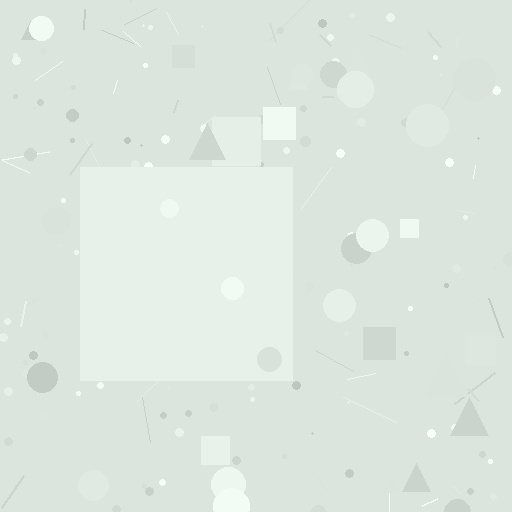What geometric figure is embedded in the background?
A square is embedded in the background.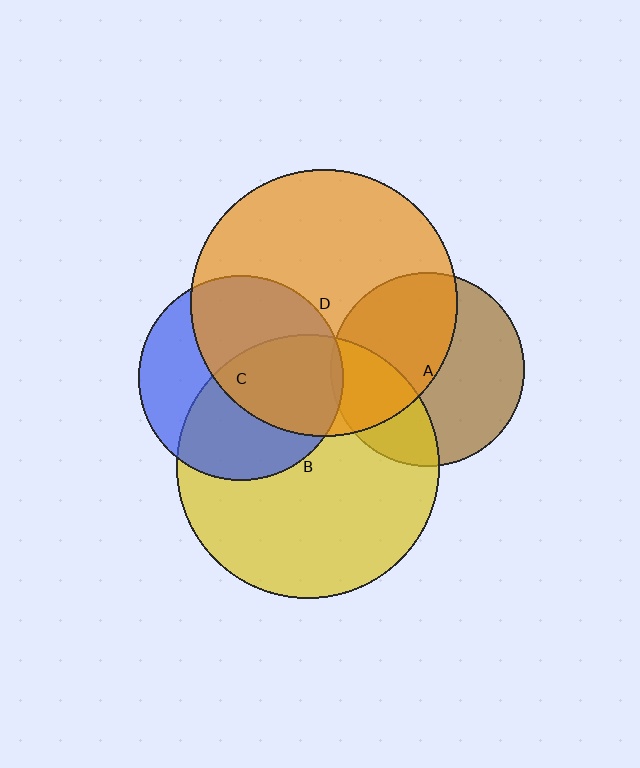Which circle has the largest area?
Circle D (orange).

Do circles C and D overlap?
Yes.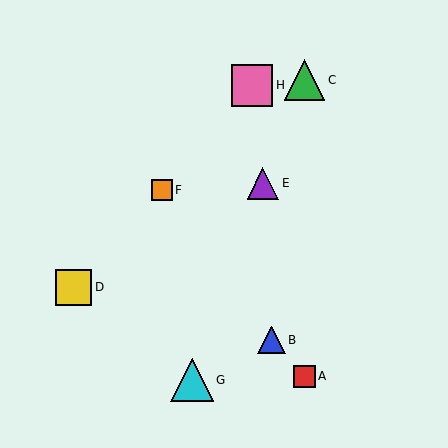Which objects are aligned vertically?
Objects A, C are aligned vertically.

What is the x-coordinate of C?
Object C is at x≈304.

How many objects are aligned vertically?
2 objects (A, C) are aligned vertically.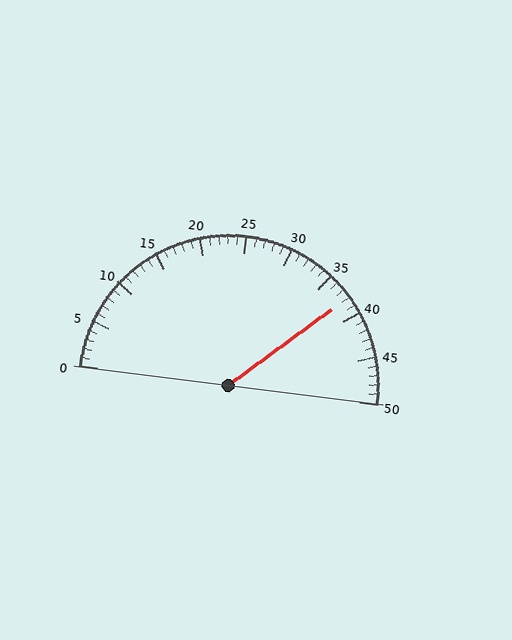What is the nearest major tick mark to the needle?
The nearest major tick mark is 40.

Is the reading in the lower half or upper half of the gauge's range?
The reading is in the upper half of the range (0 to 50).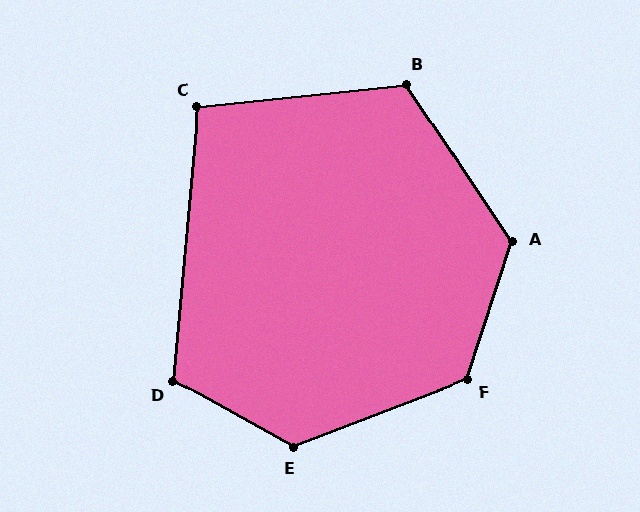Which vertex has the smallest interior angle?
C, at approximately 101 degrees.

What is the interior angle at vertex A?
Approximately 128 degrees (obtuse).